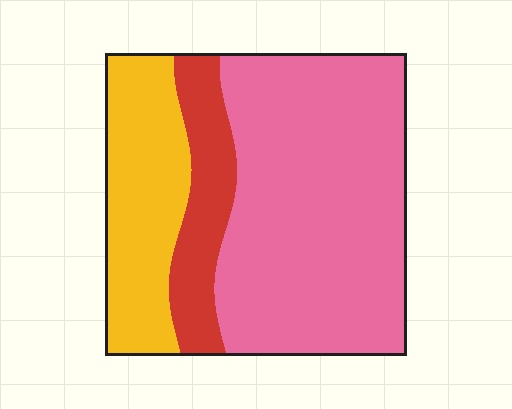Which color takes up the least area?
Red, at roughly 15%.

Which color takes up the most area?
Pink, at roughly 60%.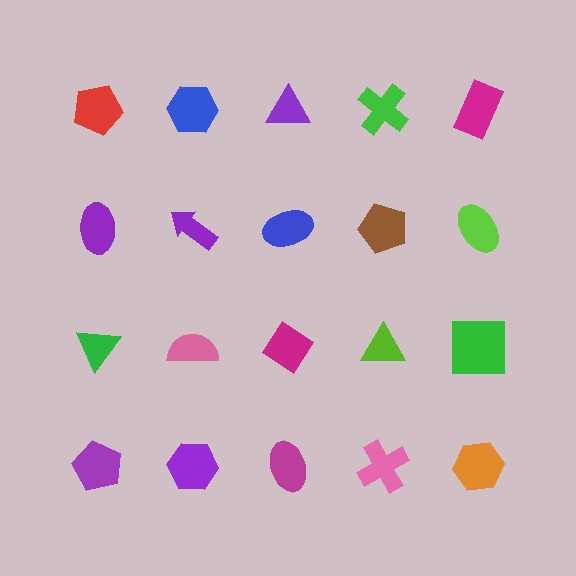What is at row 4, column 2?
A purple hexagon.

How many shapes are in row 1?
5 shapes.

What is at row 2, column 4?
A brown pentagon.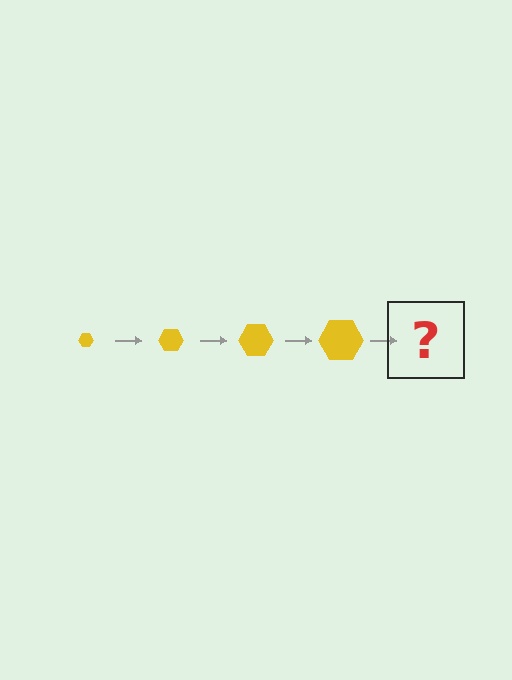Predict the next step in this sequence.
The next step is a yellow hexagon, larger than the previous one.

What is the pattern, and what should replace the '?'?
The pattern is that the hexagon gets progressively larger each step. The '?' should be a yellow hexagon, larger than the previous one.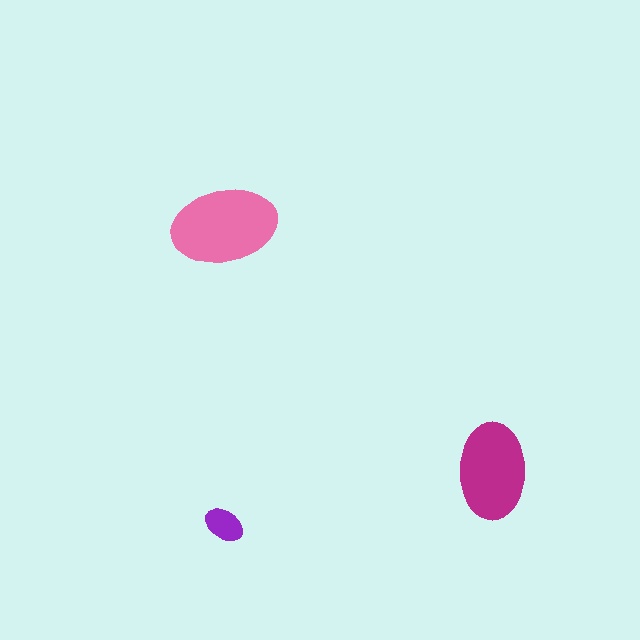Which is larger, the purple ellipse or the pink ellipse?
The pink one.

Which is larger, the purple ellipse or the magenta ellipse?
The magenta one.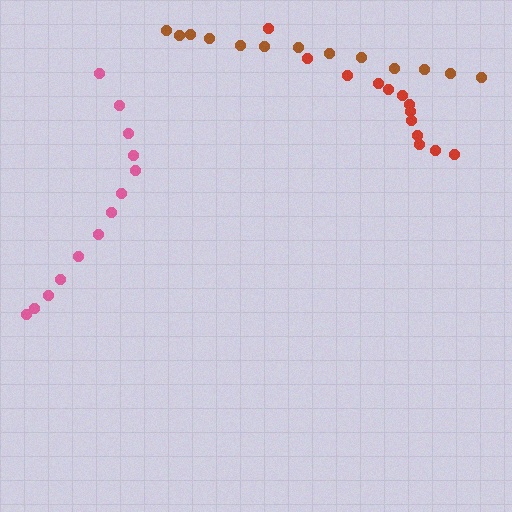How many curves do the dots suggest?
There are 3 distinct paths.